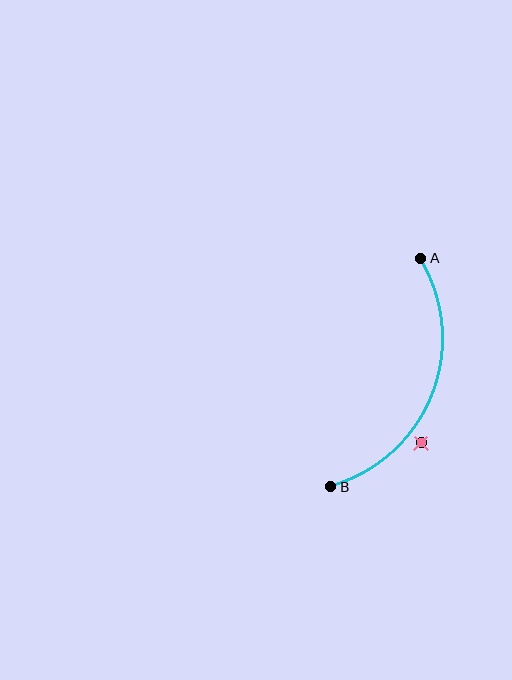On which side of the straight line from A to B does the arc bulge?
The arc bulges to the right of the straight line connecting A and B.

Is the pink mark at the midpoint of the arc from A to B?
No — the pink mark does not lie on the arc at all. It sits slightly outside the curve.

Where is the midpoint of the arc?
The arc midpoint is the point on the curve farthest from the straight line joining A and B. It sits to the right of that line.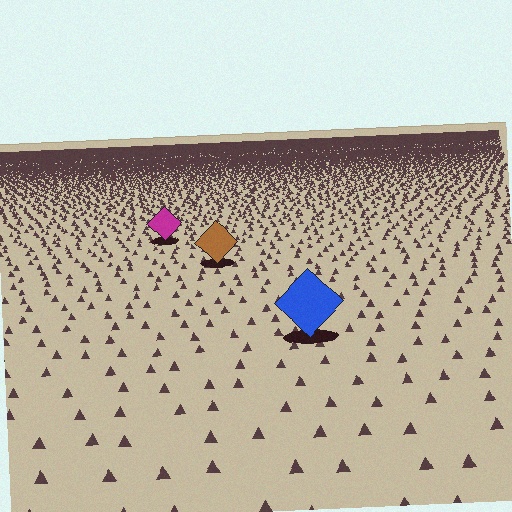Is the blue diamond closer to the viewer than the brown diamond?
Yes. The blue diamond is closer — you can tell from the texture gradient: the ground texture is coarser near it.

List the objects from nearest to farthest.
From nearest to farthest: the blue diamond, the brown diamond, the magenta diamond.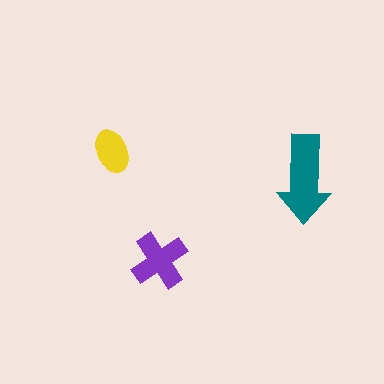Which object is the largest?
The teal arrow.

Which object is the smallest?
The yellow ellipse.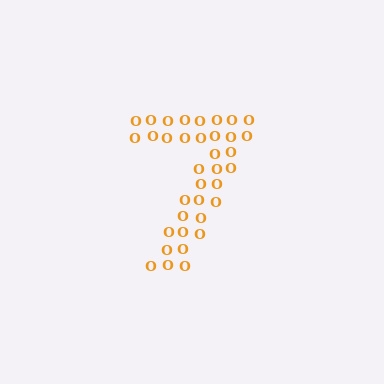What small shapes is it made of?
It is made of small letter O's.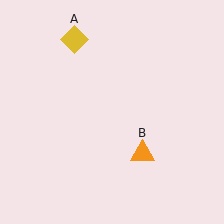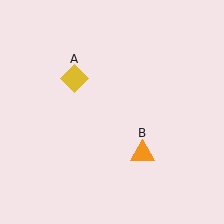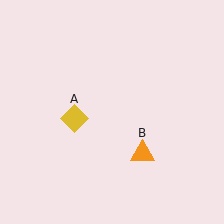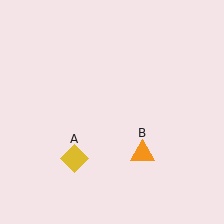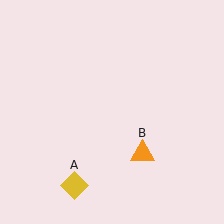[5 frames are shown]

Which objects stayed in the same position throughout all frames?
Orange triangle (object B) remained stationary.